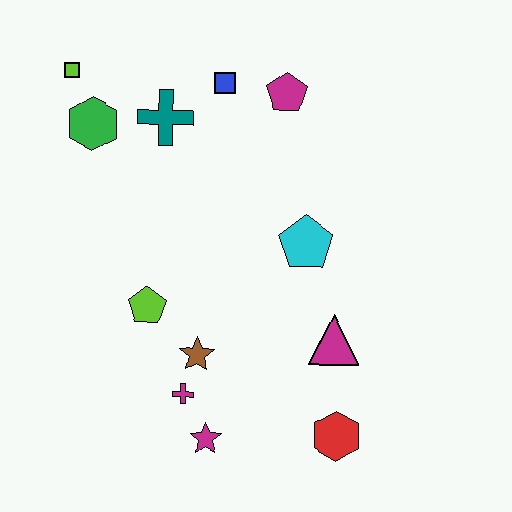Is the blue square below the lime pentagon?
No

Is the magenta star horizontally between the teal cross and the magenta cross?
No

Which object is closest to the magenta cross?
The brown star is closest to the magenta cross.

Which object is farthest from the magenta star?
The lime square is farthest from the magenta star.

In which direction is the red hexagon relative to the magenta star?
The red hexagon is to the right of the magenta star.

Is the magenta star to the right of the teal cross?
Yes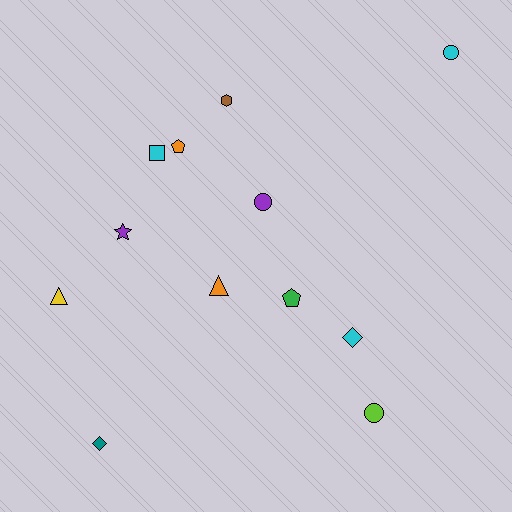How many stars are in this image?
There is 1 star.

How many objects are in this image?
There are 12 objects.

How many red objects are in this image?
There are no red objects.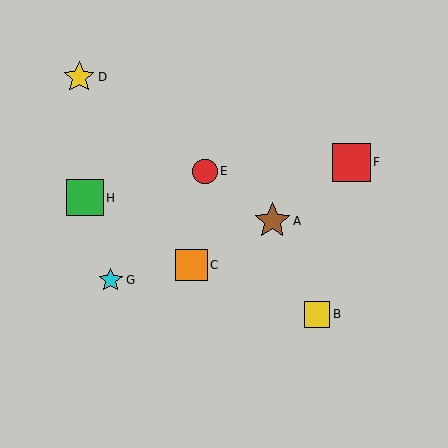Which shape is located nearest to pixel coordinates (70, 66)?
The yellow star (labeled D) at (79, 77) is nearest to that location.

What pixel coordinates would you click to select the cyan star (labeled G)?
Click at (111, 280) to select the cyan star G.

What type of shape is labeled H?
Shape H is a green square.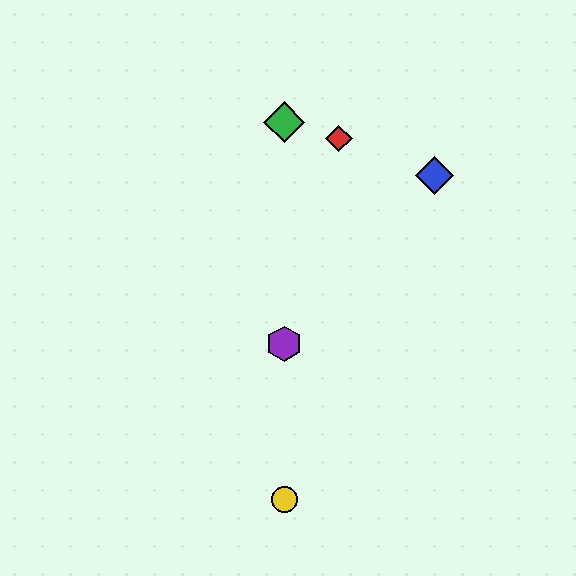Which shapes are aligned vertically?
The green diamond, the yellow circle, the purple hexagon are aligned vertically.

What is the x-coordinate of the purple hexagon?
The purple hexagon is at x≈284.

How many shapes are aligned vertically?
3 shapes (the green diamond, the yellow circle, the purple hexagon) are aligned vertically.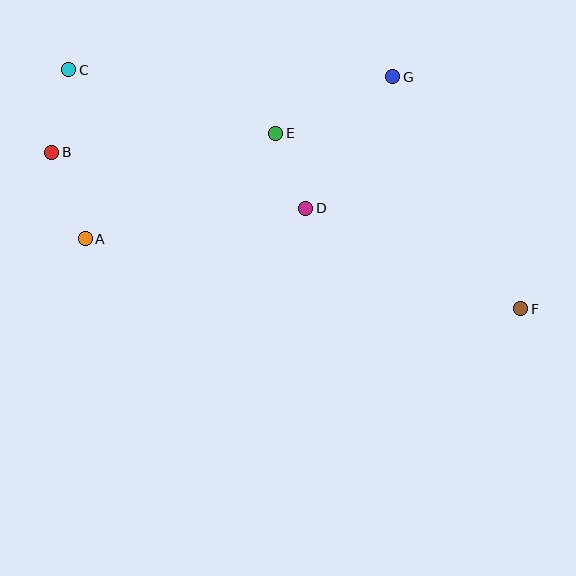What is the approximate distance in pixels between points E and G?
The distance between E and G is approximately 130 pixels.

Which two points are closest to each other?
Points D and E are closest to each other.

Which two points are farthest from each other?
Points C and F are farthest from each other.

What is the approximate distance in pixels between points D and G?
The distance between D and G is approximately 158 pixels.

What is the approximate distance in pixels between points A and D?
The distance between A and D is approximately 222 pixels.